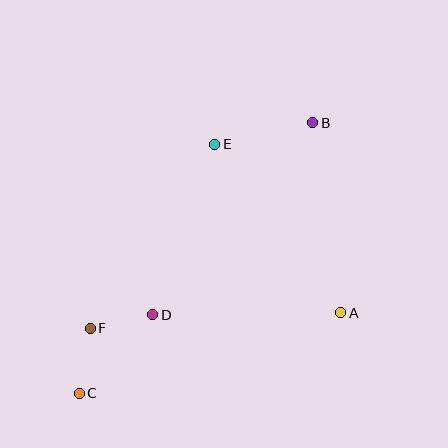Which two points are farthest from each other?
Points B and C are farthest from each other.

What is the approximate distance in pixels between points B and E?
The distance between B and E is approximately 101 pixels.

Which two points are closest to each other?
Points D and F are closest to each other.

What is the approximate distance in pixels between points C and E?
The distance between C and E is approximately 283 pixels.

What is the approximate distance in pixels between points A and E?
The distance between A and E is approximately 210 pixels.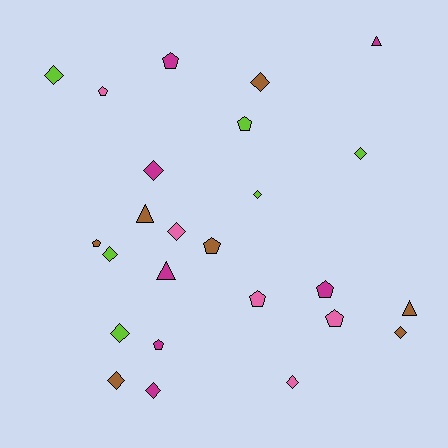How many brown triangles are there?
There are 2 brown triangles.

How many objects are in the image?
There are 25 objects.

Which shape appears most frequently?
Diamond, with 12 objects.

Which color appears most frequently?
Magenta, with 7 objects.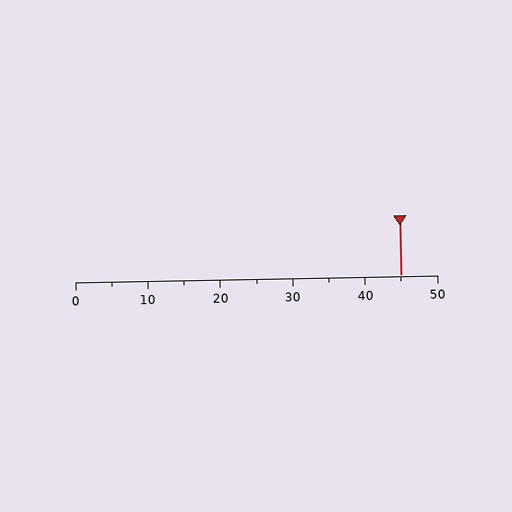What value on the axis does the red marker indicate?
The marker indicates approximately 45.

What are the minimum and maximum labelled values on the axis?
The axis runs from 0 to 50.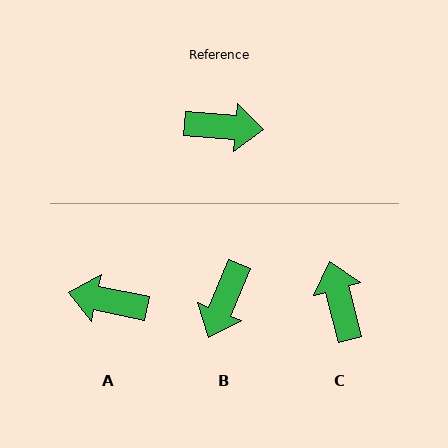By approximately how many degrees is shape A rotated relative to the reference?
Approximately 173 degrees counter-clockwise.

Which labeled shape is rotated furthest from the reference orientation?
A, about 173 degrees away.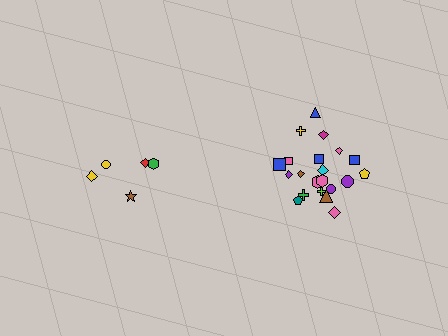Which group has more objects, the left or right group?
The right group.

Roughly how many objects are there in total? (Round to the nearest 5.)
Roughly 25 objects in total.